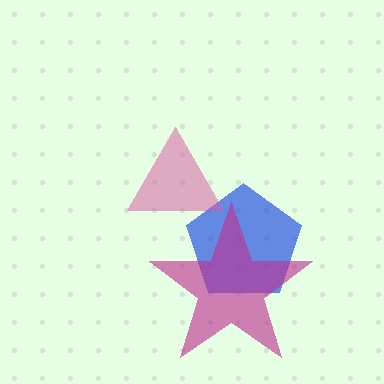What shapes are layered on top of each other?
The layered shapes are: a blue pentagon, a pink triangle, a magenta star.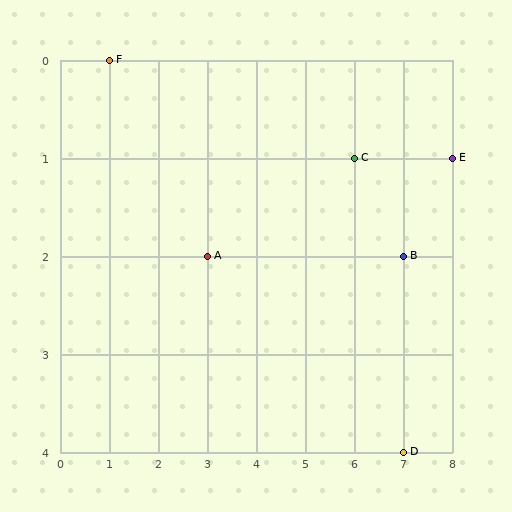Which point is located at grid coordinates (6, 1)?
Point C is at (6, 1).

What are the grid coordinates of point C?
Point C is at grid coordinates (6, 1).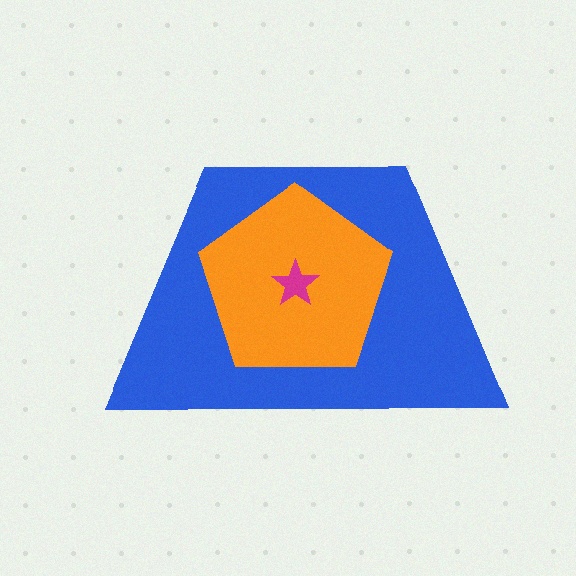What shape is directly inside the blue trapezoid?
The orange pentagon.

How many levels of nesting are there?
3.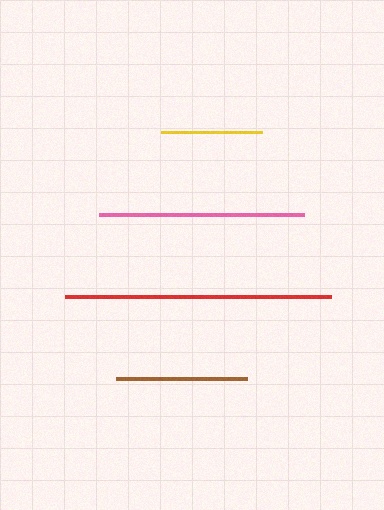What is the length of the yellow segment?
The yellow segment is approximately 101 pixels long.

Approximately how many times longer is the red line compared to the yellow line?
The red line is approximately 2.6 times the length of the yellow line.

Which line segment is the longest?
The red line is the longest at approximately 266 pixels.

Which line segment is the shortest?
The yellow line is the shortest at approximately 101 pixels.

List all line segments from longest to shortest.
From longest to shortest: red, pink, brown, yellow.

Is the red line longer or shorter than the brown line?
The red line is longer than the brown line.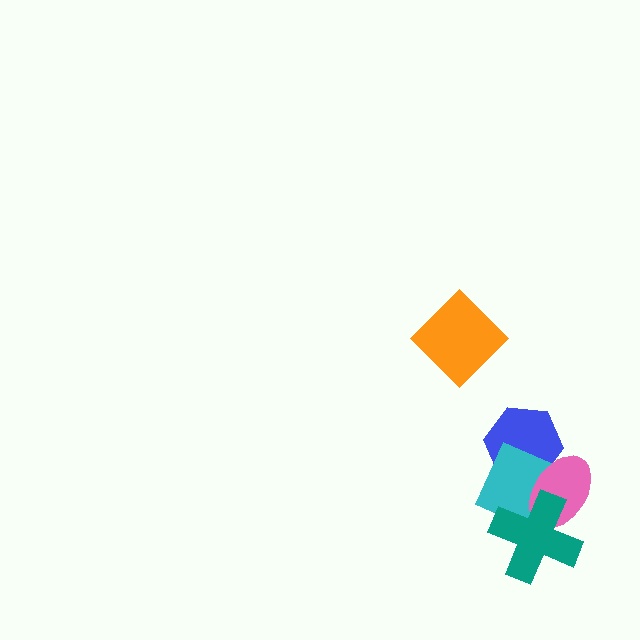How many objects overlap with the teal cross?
2 objects overlap with the teal cross.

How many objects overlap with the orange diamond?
0 objects overlap with the orange diamond.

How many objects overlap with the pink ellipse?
3 objects overlap with the pink ellipse.